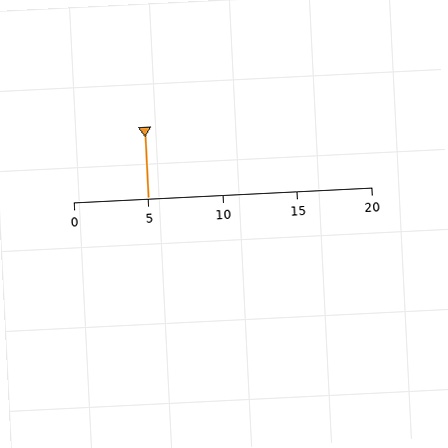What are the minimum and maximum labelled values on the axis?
The axis runs from 0 to 20.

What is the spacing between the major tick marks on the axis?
The major ticks are spaced 5 apart.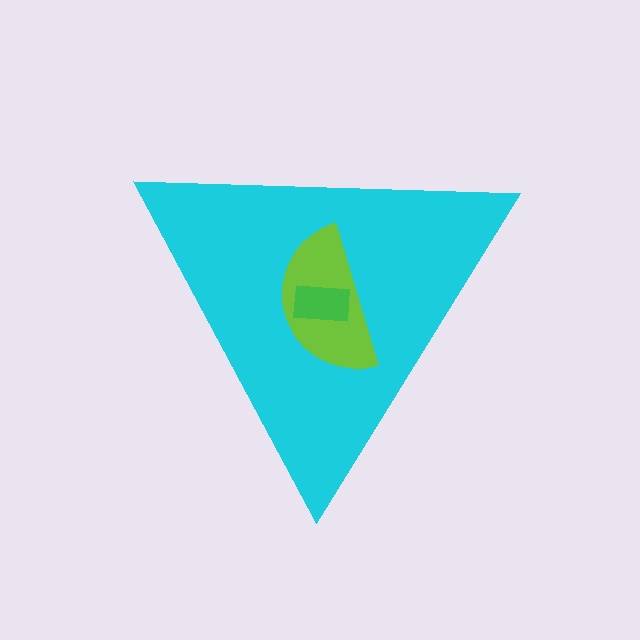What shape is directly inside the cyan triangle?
The lime semicircle.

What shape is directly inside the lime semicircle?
The green rectangle.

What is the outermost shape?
The cyan triangle.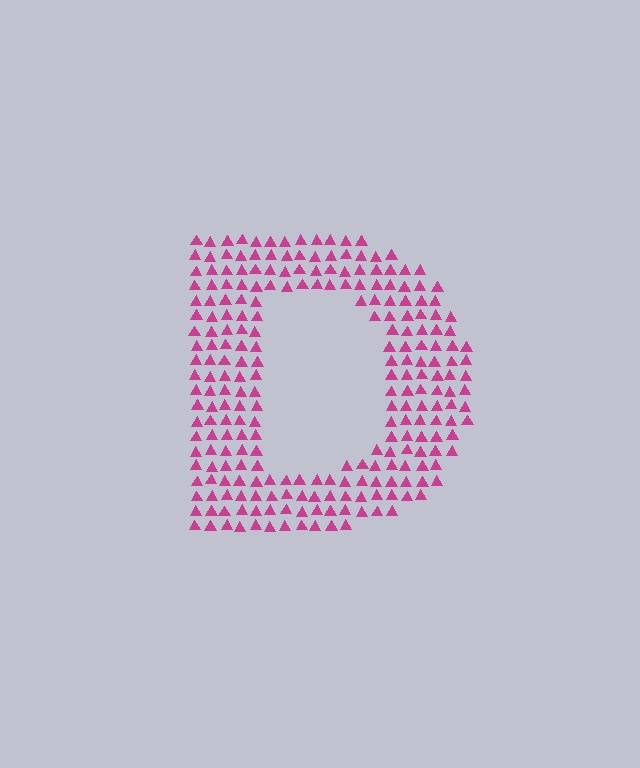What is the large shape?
The large shape is the letter D.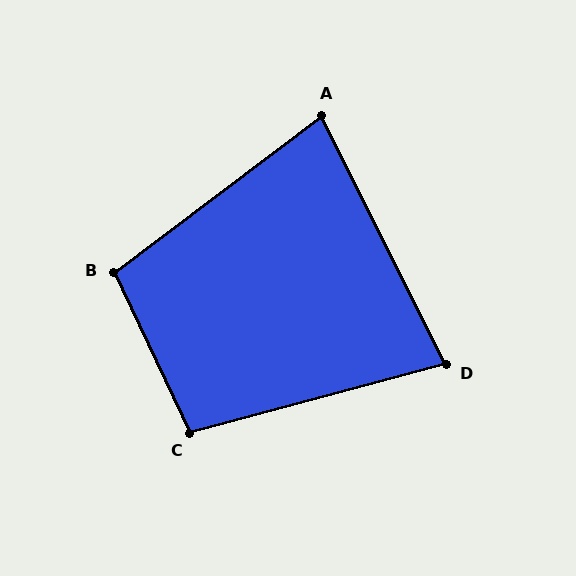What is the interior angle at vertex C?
Approximately 100 degrees (obtuse).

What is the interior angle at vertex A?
Approximately 80 degrees (acute).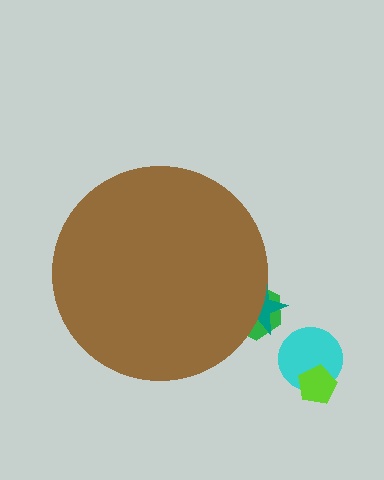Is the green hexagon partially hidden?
Yes, the green hexagon is partially hidden behind the brown circle.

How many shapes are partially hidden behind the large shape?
2 shapes are partially hidden.